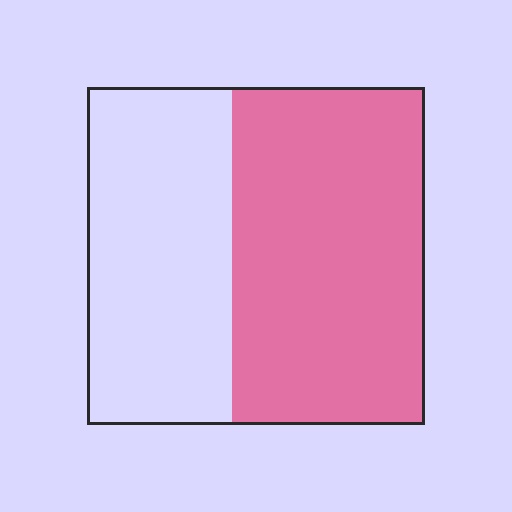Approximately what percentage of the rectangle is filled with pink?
Approximately 55%.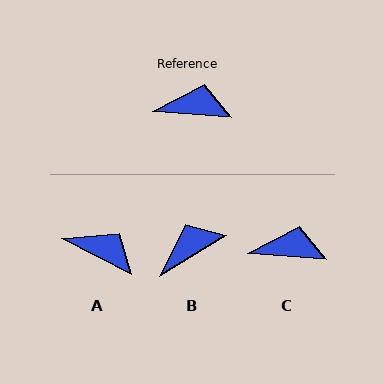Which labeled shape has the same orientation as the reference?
C.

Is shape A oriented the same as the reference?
No, it is off by about 23 degrees.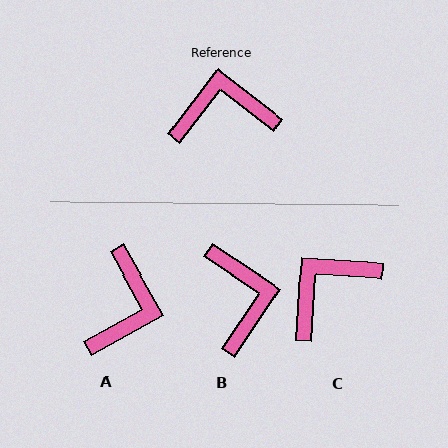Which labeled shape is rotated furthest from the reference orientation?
A, about 114 degrees away.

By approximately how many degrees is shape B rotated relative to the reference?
Approximately 86 degrees clockwise.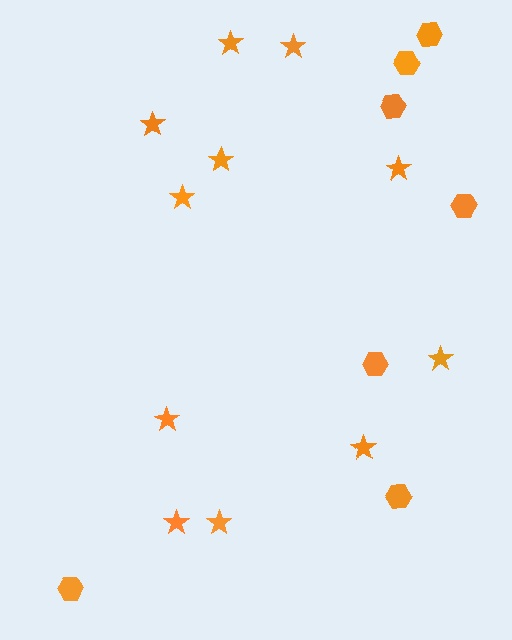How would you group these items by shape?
There are 2 groups: one group of hexagons (7) and one group of stars (11).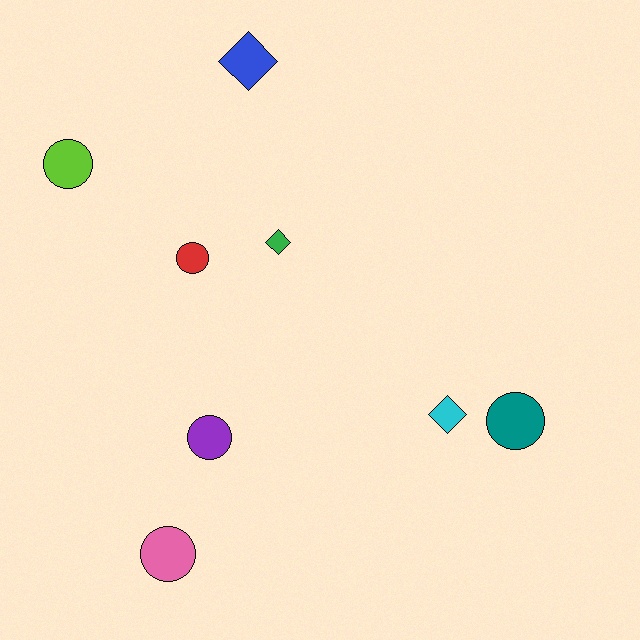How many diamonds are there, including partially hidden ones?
There are 3 diamonds.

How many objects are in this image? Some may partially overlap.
There are 8 objects.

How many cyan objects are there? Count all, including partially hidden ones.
There is 1 cyan object.